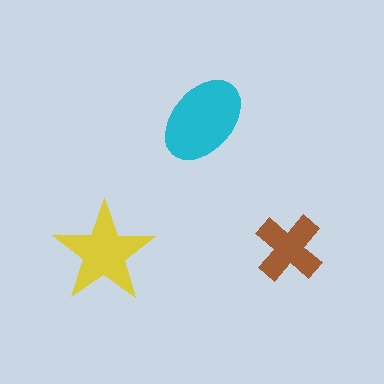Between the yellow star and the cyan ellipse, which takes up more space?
The cyan ellipse.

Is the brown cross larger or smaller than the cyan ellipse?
Smaller.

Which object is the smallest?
The brown cross.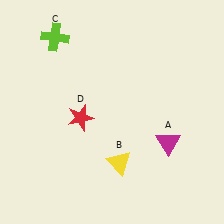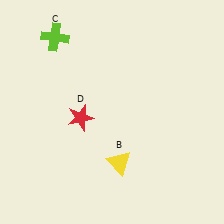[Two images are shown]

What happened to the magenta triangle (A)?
The magenta triangle (A) was removed in Image 2. It was in the bottom-right area of Image 1.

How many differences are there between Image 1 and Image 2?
There is 1 difference between the two images.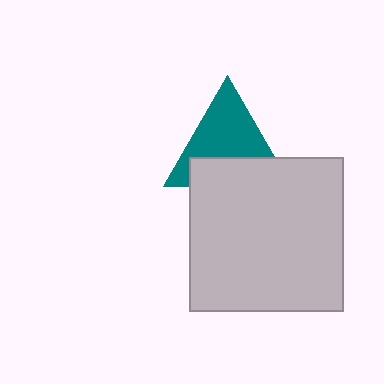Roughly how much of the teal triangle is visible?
About half of it is visible (roughly 61%).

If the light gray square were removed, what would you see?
You would see the complete teal triangle.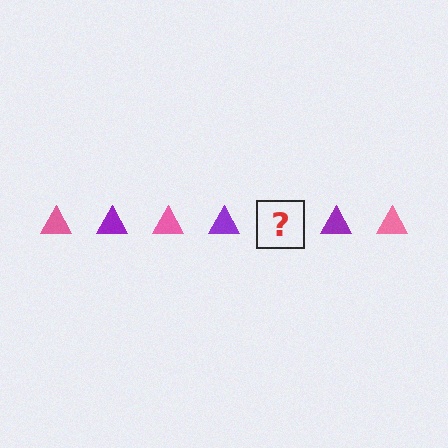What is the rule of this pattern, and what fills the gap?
The rule is that the pattern cycles through pink, purple triangles. The gap should be filled with a pink triangle.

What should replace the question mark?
The question mark should be replaced with a pink triangle.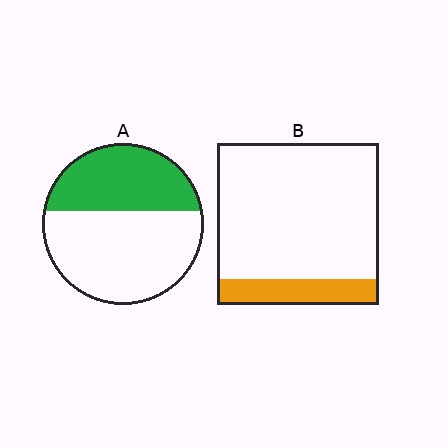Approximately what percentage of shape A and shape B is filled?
A is approximately 40% and B is approximately 15%.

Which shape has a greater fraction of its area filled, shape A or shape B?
Shape A.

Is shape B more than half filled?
No.